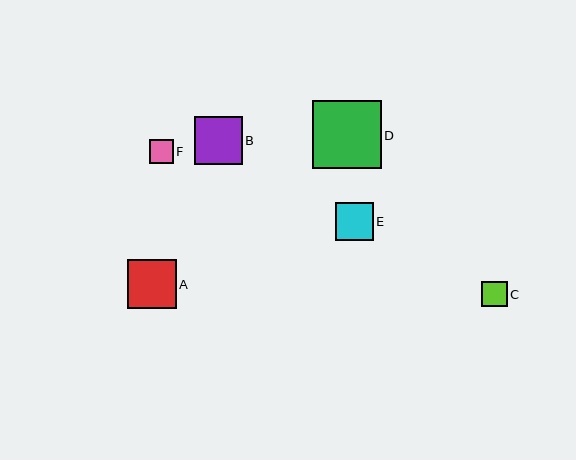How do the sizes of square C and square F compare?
Square C and square F are approximately the same size.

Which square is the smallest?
Square F is the smallest with a size of approximately 24 pixels.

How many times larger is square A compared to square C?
Square A is approximately 1.9 times the size of square C.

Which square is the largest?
Square D is the largest with a size of approximately 68 pixels.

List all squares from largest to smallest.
From largest to smallest: D, A, B, E, C, F.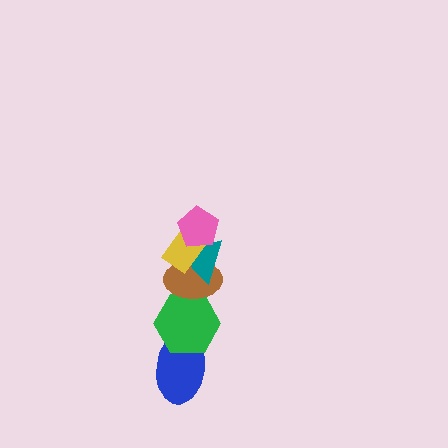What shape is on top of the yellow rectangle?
The pink pentagon is on top of the yellow rectangle.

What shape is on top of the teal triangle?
The yellow rectangle is on top of the teal triangle.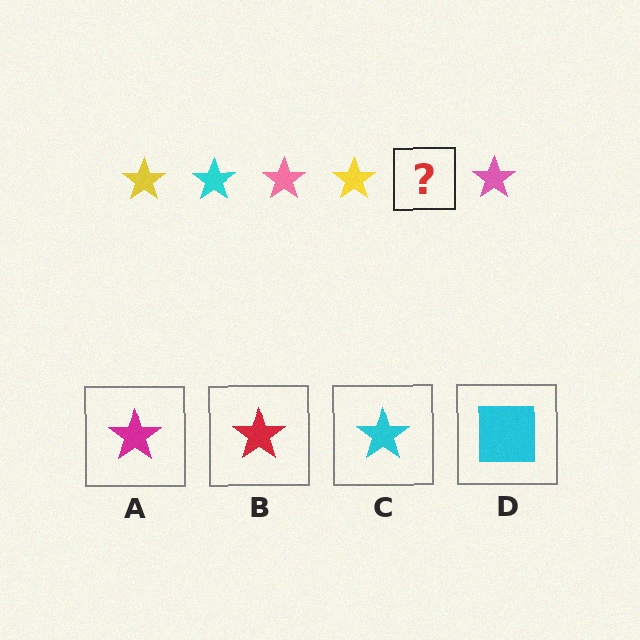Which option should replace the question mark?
Option C.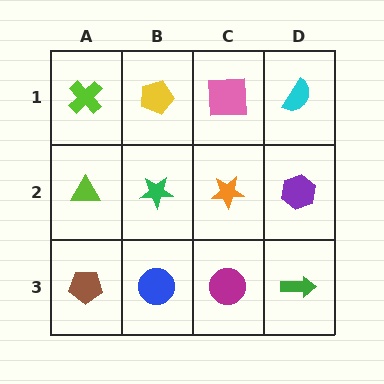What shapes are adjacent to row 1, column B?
A green star (row 2, column B), a lime cross (row 1, column A), a pink square (row 1, column C).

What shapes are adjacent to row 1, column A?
A lime triangle (row 2, column A), a yellow pentagon (row 1, column B).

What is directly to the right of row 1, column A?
A yellow pentagon.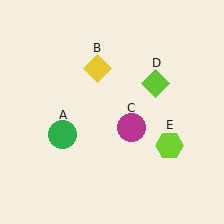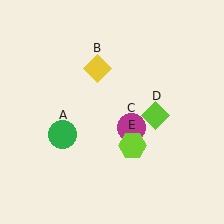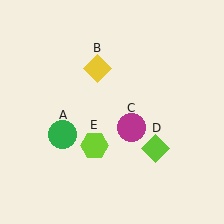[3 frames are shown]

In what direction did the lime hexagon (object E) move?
The lime hexagon (object E) moved left.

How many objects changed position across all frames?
2 objects changed position: lime diamond (object D), lime hexagon (object E).